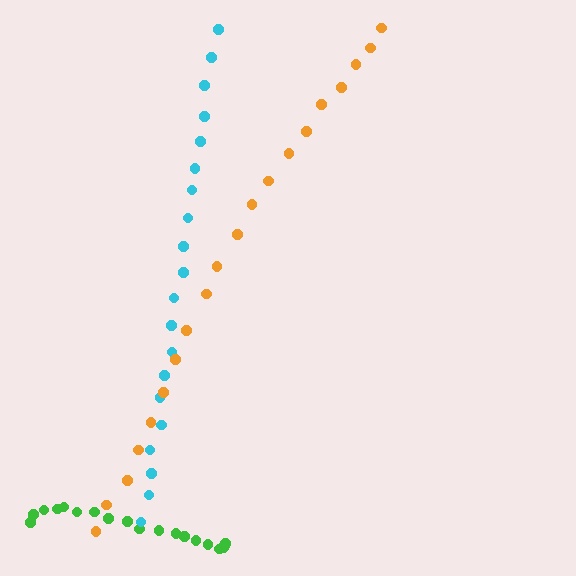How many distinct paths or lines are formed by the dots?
There are 3 distinct paths.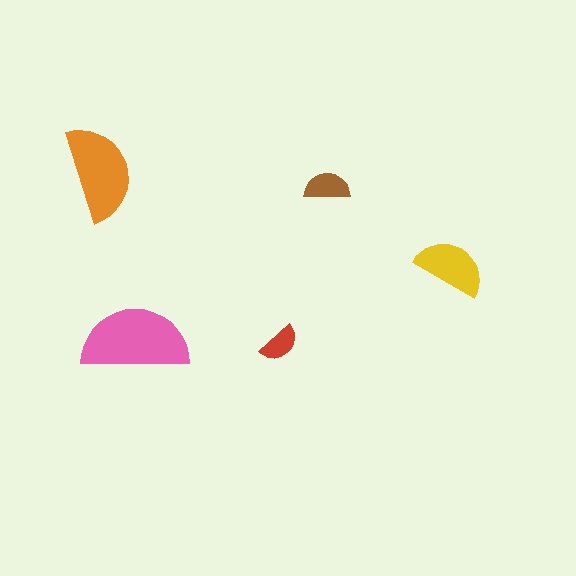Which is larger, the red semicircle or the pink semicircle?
The pink one.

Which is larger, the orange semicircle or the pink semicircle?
The pink one.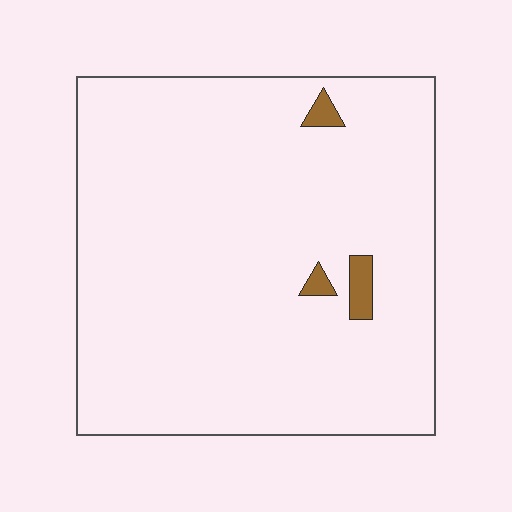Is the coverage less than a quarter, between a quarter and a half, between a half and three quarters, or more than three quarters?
Less than a quarter.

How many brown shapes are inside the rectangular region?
3.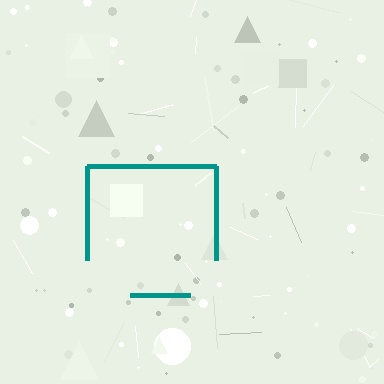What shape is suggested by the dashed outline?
The dashed outline suggests a square.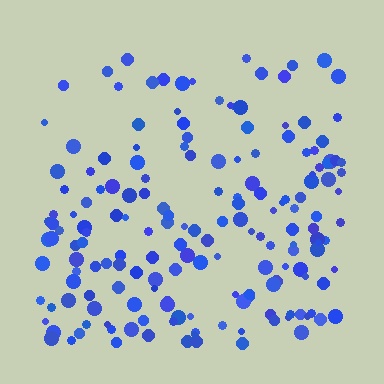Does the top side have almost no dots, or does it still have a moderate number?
Still a moderate number, just noticeably fewer than the bottom.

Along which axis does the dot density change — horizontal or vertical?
Vertical.